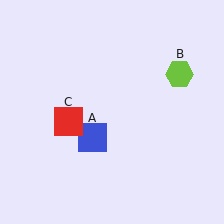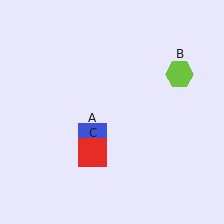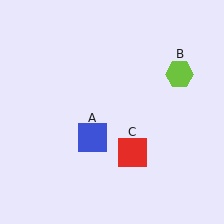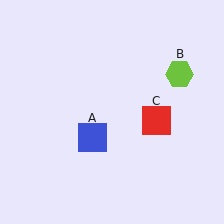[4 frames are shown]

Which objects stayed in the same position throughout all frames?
Blue square (object A) and lime hexagon (object B) remained stationary.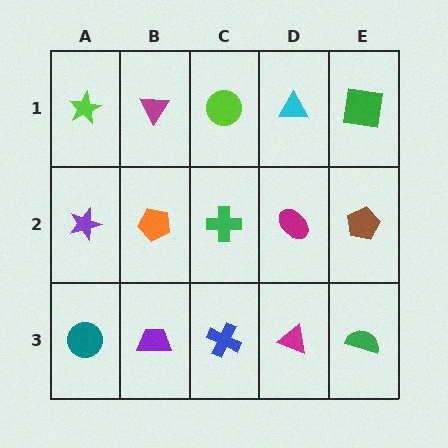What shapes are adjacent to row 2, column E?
A green square (row 1, column E), a green semicircle (row 3, column E), a magenta ellipse (row 2, column D).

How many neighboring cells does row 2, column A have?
3.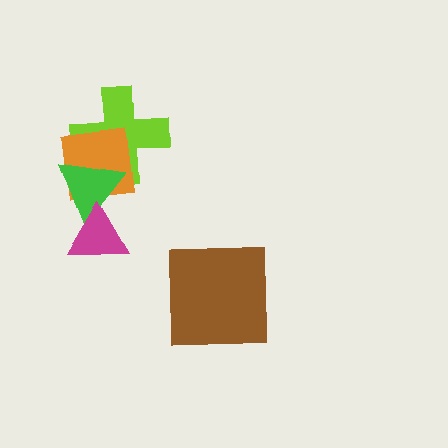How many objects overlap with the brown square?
0 objects overlap with the brown square.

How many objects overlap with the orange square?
2 objects overlap with the orange square.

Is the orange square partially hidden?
Yes, it is partially covered by another shape.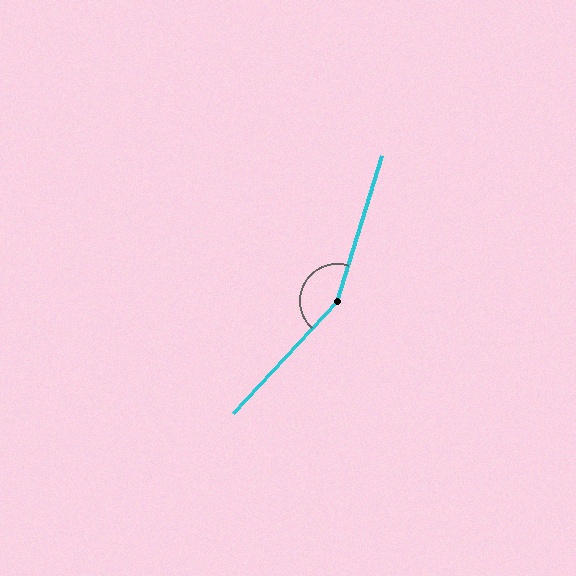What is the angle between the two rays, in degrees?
Approximately 154 degrees.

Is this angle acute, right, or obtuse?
It is obtuse.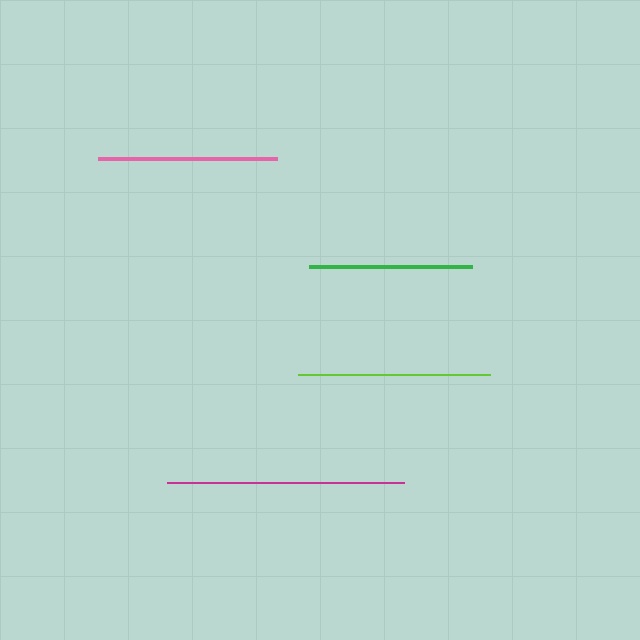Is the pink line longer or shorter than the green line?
The pink line is longer than the green line.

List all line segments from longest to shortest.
From longest to shortest: magenta, lime, pink, green.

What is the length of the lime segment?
The lime segment is approximately 192 pixels long.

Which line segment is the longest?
The magenta line is the longest at approximately 236 pixels.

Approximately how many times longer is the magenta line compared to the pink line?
The magenta line is approximately 1.3 times the length of the pink line.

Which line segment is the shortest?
The green line is the shortest at approximately 163 pixels.